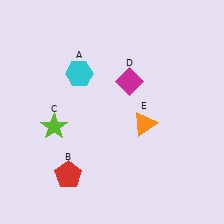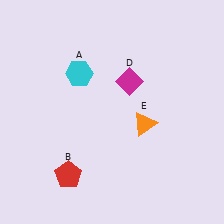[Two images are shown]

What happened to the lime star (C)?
The lime star (C) was removed in Image 2. It was in the bottom-left area of Image 1.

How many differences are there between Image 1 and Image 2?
There is 1 difference between the two images.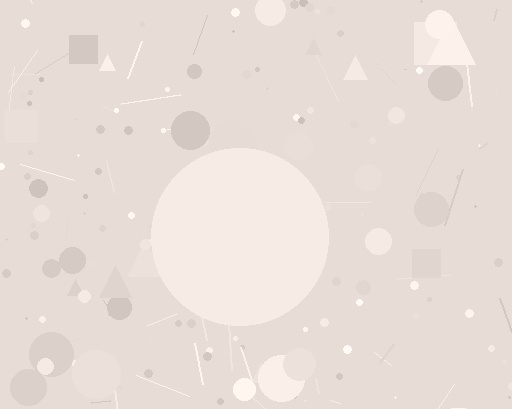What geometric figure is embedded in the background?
A circle is embedded in the background.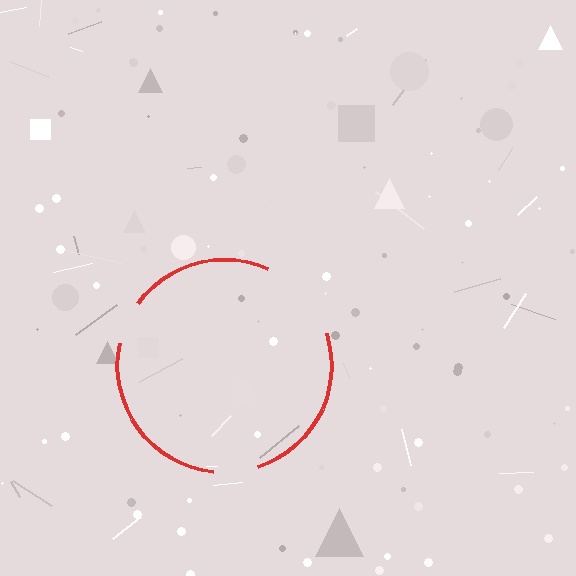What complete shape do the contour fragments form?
The contour fragments form a circle.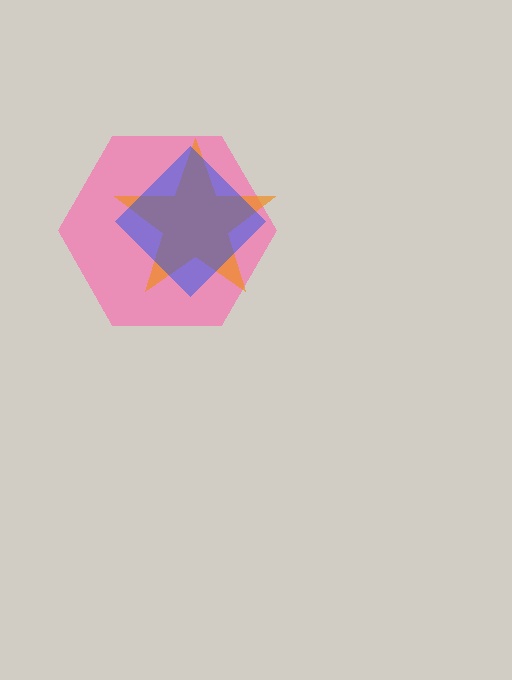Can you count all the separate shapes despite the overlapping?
Yes, there are 3 separate shapes.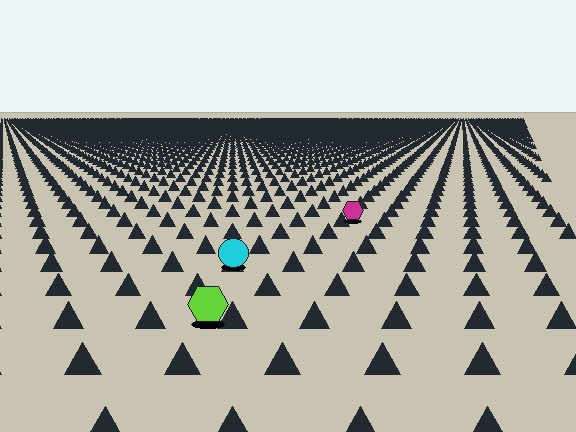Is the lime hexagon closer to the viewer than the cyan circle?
Yes. The lime hexagon is closer — you can tell from the texture gradient: the ground texture is coarser near it.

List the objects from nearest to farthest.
From nearest to farthest: the lime hexagon, the cyan circle, the magenta hexagon.